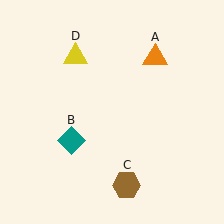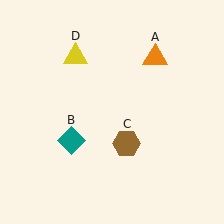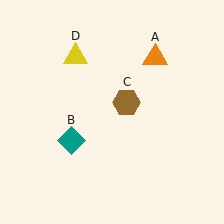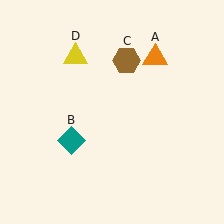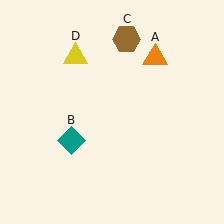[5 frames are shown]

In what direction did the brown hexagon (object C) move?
The brown hexagon (object C) moved up.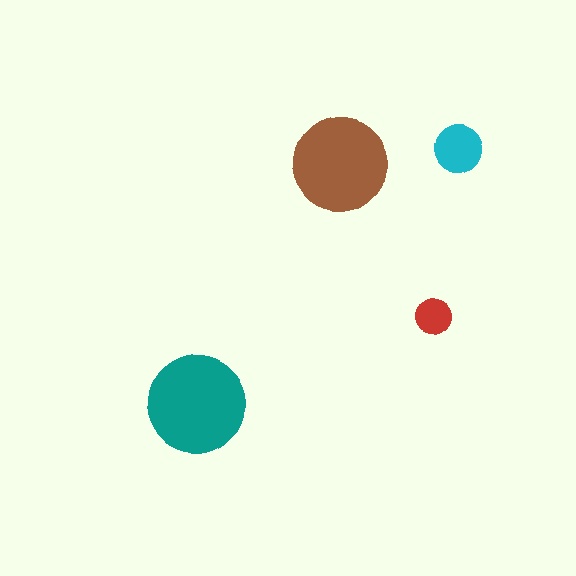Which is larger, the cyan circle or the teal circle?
The teal one.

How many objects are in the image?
There are 4 objects in the image.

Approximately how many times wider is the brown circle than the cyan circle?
About 2 times wider.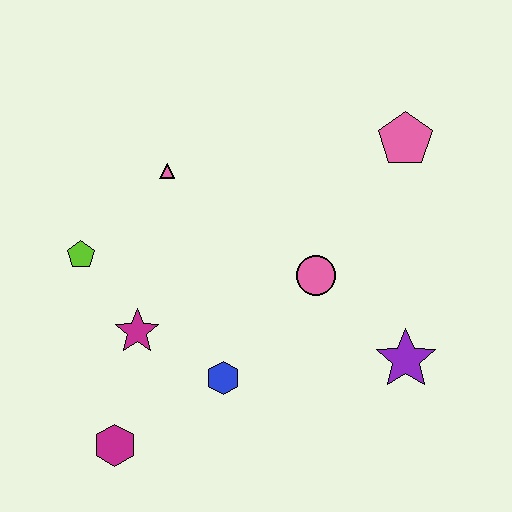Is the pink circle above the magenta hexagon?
Yes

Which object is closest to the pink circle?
The purple star is closest to the pink circle.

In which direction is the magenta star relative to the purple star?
The magenta star is to the left of the purple star.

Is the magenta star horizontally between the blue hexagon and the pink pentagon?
No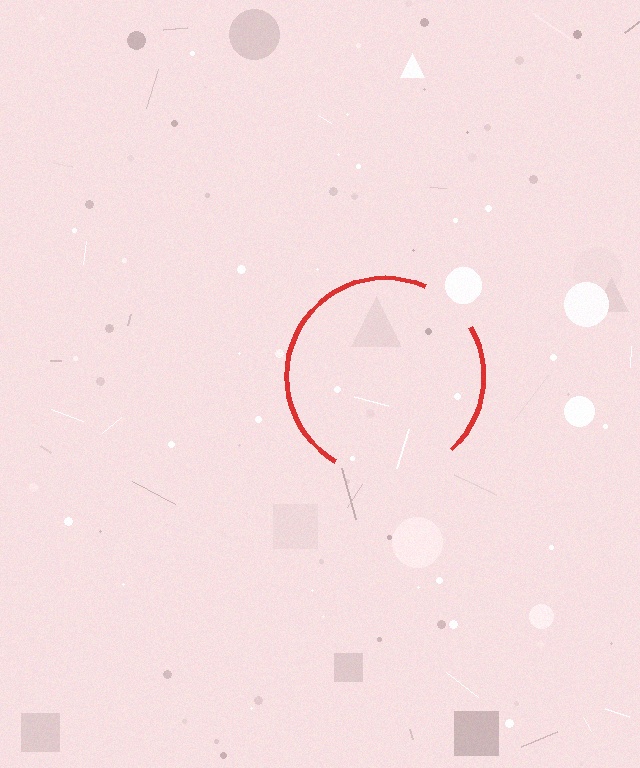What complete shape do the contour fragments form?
The contour fragments form a circle.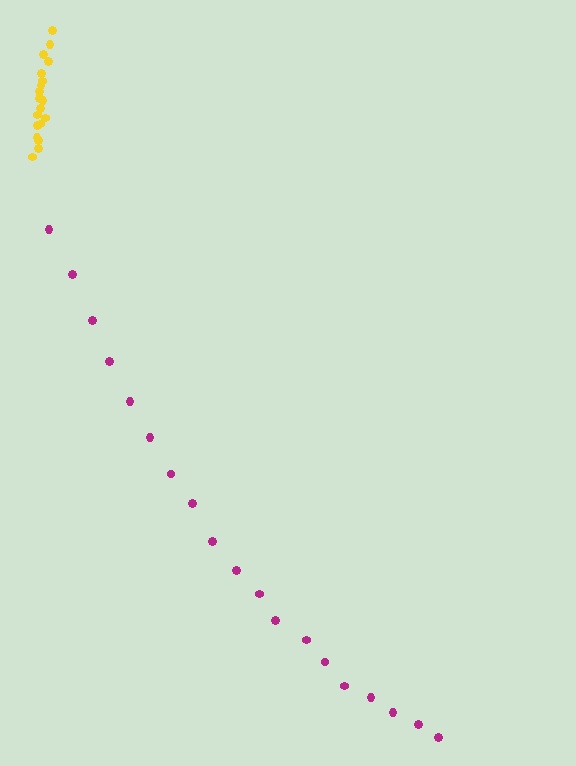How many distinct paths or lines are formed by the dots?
There are 2 distinct paths.